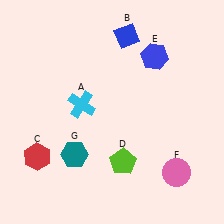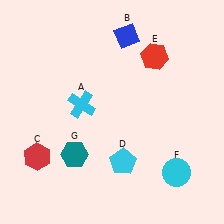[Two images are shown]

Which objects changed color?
D changed from lime to cyan. E changed from blue to red. F changed from pink to cyan.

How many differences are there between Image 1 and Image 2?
There are 3 differences between the two images.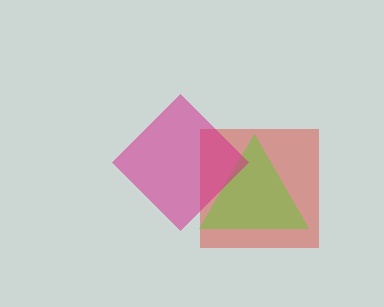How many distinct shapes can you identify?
There are 3 distinct shapes: a red square, a lime triangle, a magenta diamond.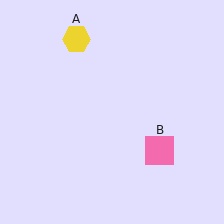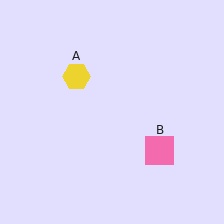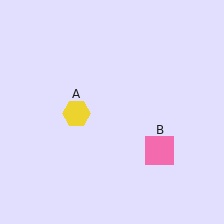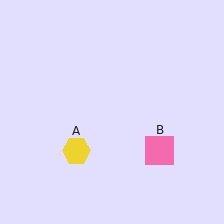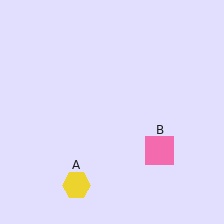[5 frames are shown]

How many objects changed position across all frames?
1 object changed position: yellow hexagon (object A).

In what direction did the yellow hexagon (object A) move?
The yellow hexagon (object A) moved down.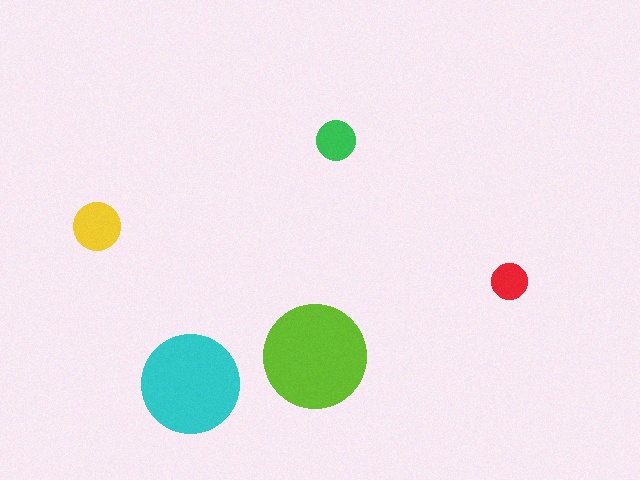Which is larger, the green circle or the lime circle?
The lime one.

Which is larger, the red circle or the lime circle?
The lime one.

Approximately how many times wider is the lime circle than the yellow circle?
About 2 times wider.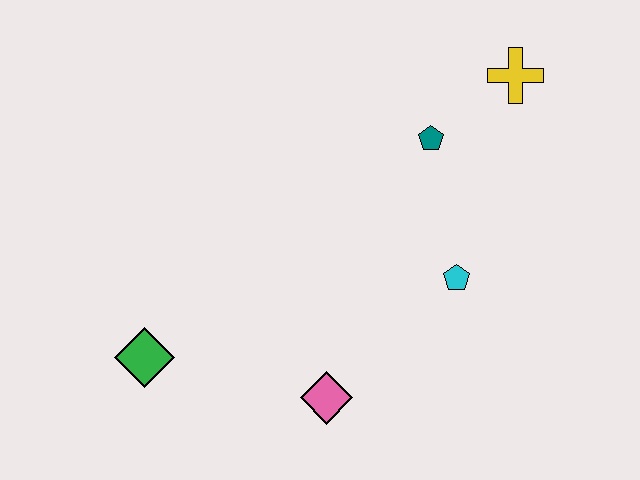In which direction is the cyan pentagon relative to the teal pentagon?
The cyan pentagon is below the teal pentagon.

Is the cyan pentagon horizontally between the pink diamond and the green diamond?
No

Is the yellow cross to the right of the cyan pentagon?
Yes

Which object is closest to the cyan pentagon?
The teal pentagon is closest to the cyan pentagon.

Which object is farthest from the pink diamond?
The yellow cross is farthest from the pink diamond.